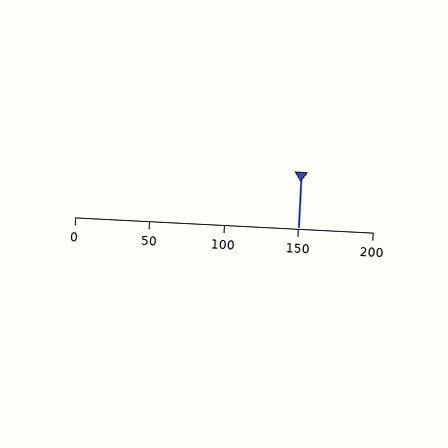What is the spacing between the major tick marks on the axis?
The major ticks are spaced 50 apart.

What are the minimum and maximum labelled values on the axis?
The axis runs from 0 to 200.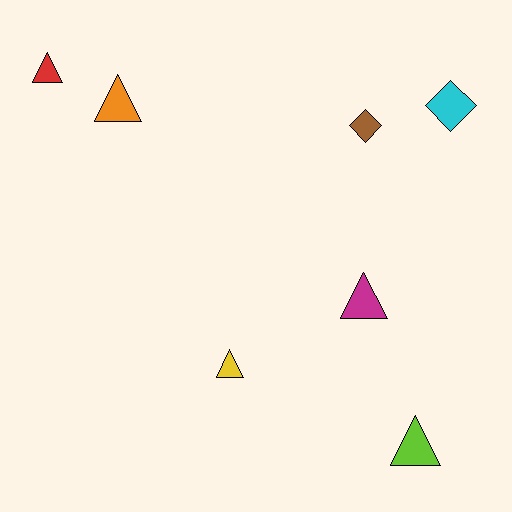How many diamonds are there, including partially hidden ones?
There are 2 diamonds.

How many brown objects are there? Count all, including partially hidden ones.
There is 1 brown object.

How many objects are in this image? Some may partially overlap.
There are 7 objects.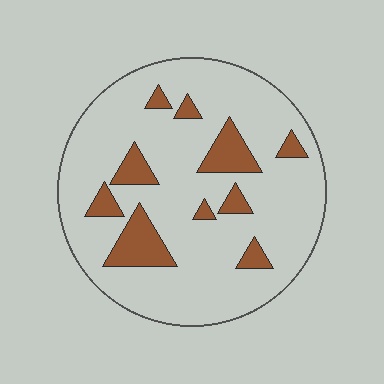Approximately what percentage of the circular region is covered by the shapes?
Approximately 15%.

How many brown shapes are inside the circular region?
10.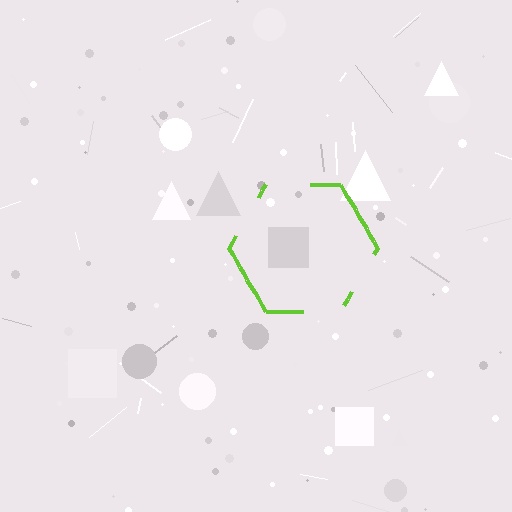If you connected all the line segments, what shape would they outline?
They would outline a hexagon.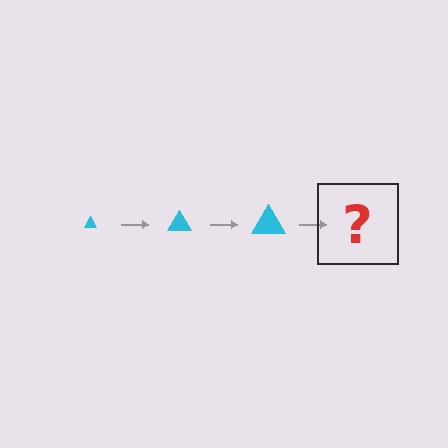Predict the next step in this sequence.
The next step is a cyan triangle, larger than the previous one.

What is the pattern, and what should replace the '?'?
The pattern is that the triangle gets progressively larger each step. The '?' should be a cyan triangle, larger than the previous one.